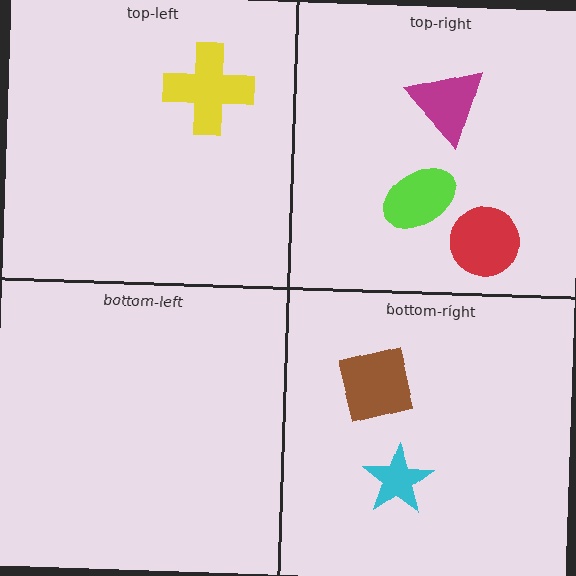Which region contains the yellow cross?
The top-left region.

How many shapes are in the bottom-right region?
2.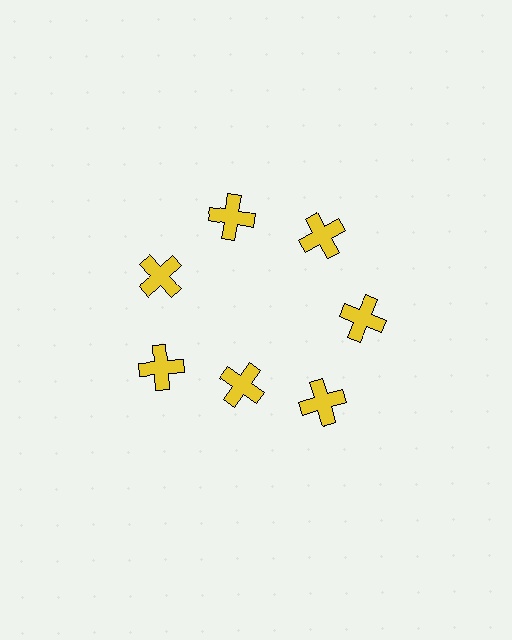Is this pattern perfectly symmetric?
No. The 7 yellow crosses are arranged in a ring, but one element near the 6 o'clock position is pulled inward toward the center, breaking the 7-fold rotational symmetry.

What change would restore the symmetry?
The symmetry would be restored by moving it outward, back onto the ring so that all 7 crosses sit at equal angles and equal distance from the center.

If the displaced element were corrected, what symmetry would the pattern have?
It would have 7-fold rotational symmetry — the pattern would map onto itself every 51 degrees.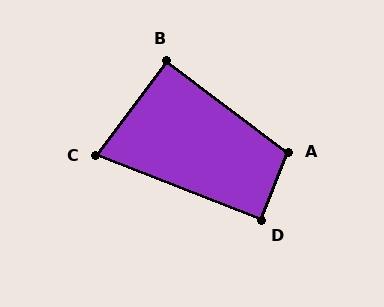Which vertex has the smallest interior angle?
C, at approximately 75 degrees.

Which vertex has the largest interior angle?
A, at approximately 105 degrees.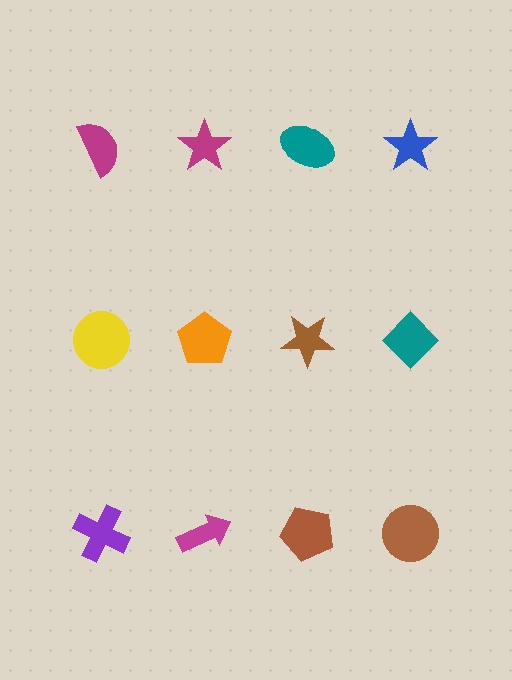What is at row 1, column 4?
A blue star.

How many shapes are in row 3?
4 shapes.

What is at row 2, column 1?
A yellow circle.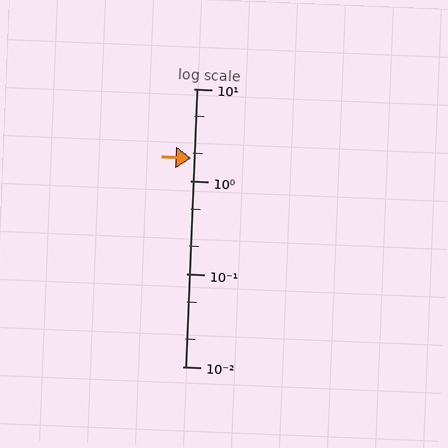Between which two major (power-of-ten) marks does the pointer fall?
The pointer is between 1 and 10.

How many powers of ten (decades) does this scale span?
The scale spans 3 decades, from 0.01 to 10.